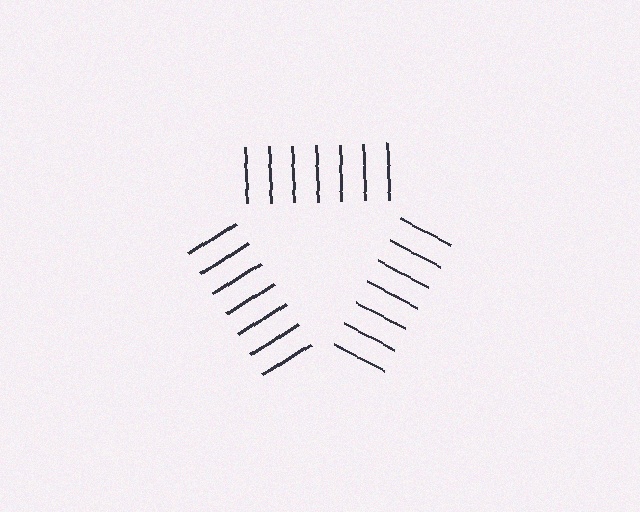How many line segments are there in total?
21 — 7 along each of the 3 edges.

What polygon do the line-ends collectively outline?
An illusory triangle — the line segments terminate on its edges but no continuous stroke is drawn.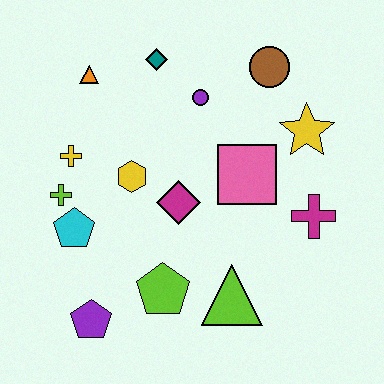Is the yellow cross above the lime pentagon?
Yes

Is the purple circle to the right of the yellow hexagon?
Yes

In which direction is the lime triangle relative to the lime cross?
The lime triangle is to the right of the lime cross.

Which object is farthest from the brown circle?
The purple pentagon is farthest from the brown circle.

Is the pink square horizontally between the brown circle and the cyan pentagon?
Yes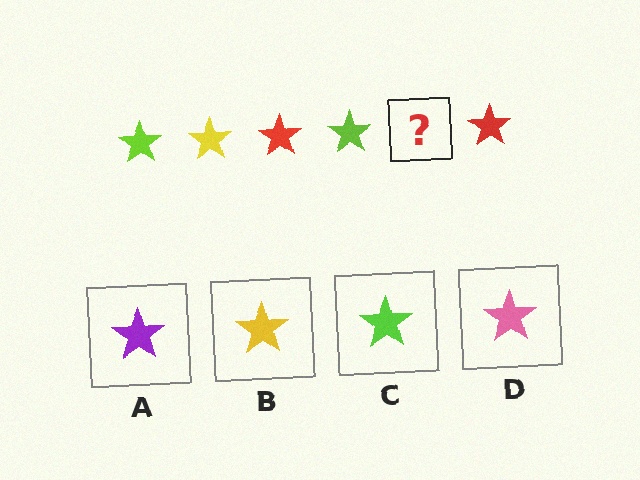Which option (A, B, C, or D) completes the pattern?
B.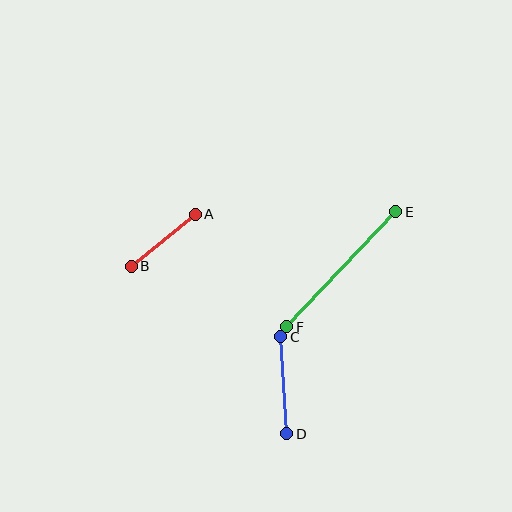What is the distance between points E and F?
The distance is approximately 158 pixels.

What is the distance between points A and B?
The distance is approximately 82 pixels.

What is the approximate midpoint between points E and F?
The midpoint is at approximately (341, 269) pixels.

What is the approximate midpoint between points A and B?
The midpoint is at approximately (163, 240) pixels.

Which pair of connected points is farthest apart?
Points E and F are farthest apart.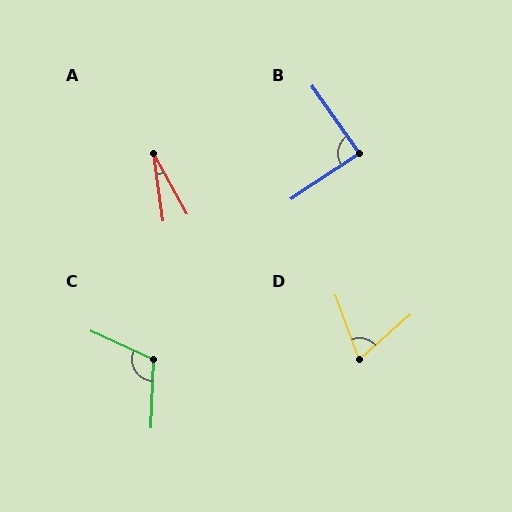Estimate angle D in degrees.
Approximately 69 degrees.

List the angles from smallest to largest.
A (21°), D (69°), B (89°), C (113°).